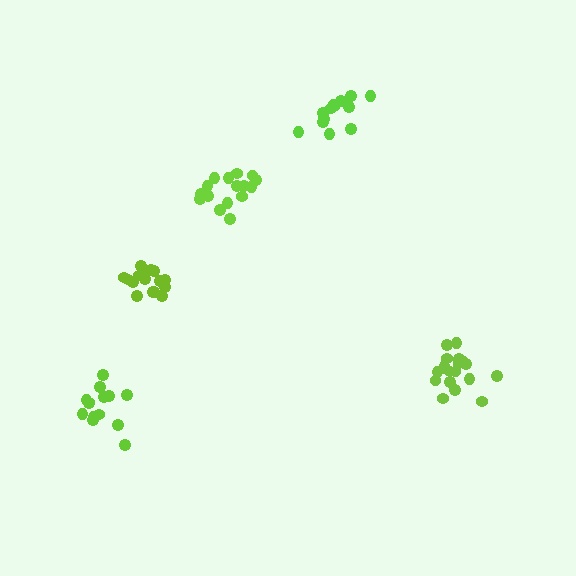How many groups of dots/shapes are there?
There are 5 groups.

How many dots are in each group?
Group 1: 13 dots, Group 2: 14 dots, Group 3: 19 dots, Group 4: 16 dots, Group 5: 16 dots (78 total).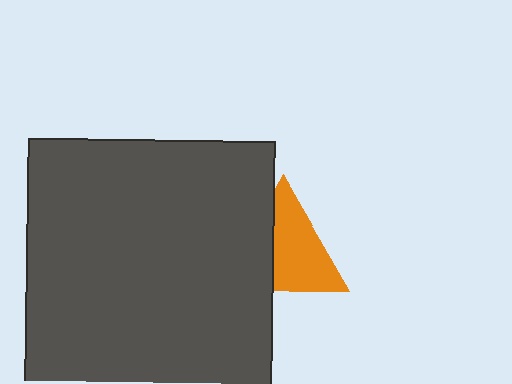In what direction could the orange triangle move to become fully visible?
The orange triangle could move right. That would shift it out from behind the dark gray square entirely.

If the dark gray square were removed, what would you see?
You would see the complete orange triangle.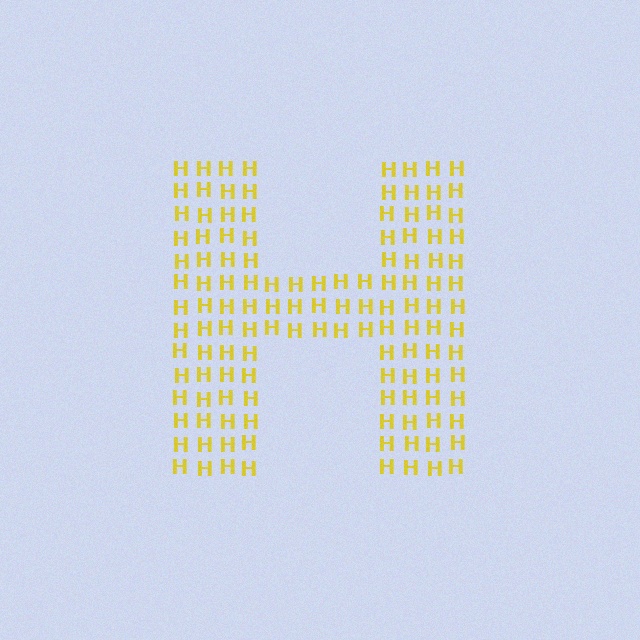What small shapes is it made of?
It is made of small letter H's.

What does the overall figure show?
The overall figure shows the letter H.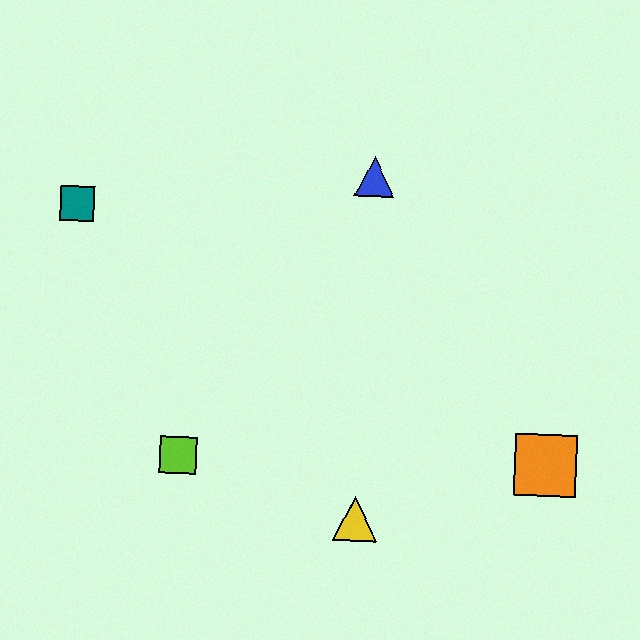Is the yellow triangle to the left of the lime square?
No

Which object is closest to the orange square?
The yellow triangle is closest to the orange square.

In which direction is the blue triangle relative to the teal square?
The blue triangle is to the right of the teal square.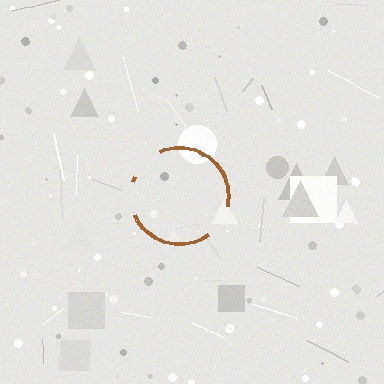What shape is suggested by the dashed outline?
The dashed outline suggests a circle.